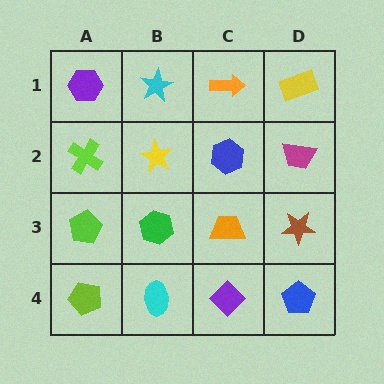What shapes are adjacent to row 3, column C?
A blue hexagon (row 2, column C), a purple diamond (row 4, column C), a green hexagon (row 3, column B), a brown star (row 3, column D).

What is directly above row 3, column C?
A blue hexagon.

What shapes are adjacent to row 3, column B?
A yellow star (row 2, column B), a cyan ellipse (row 4, column B), a lime pentagon (row 3, column A), an orange trapezoid (row 3, column C).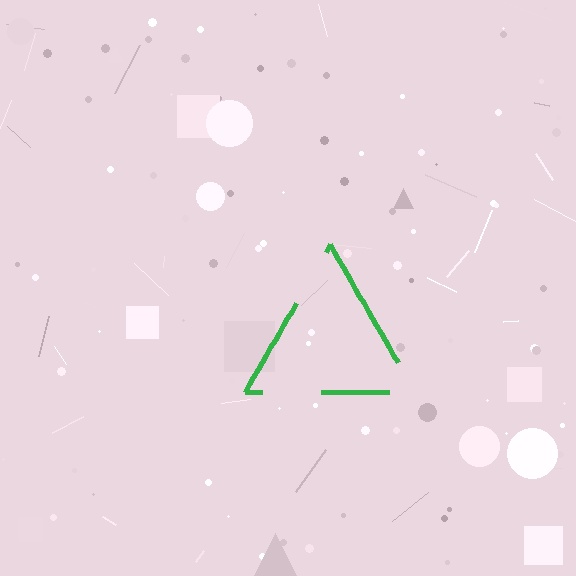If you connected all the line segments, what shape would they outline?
They would outline a triangle.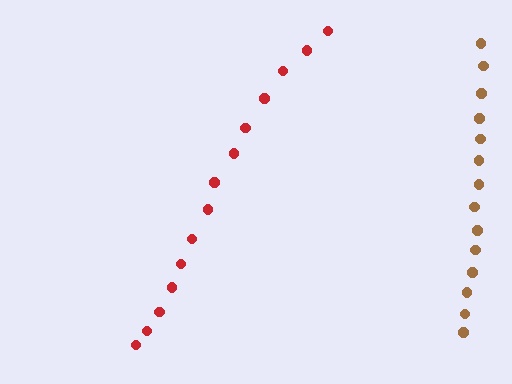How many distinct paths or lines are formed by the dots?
There are 2 distinct paths.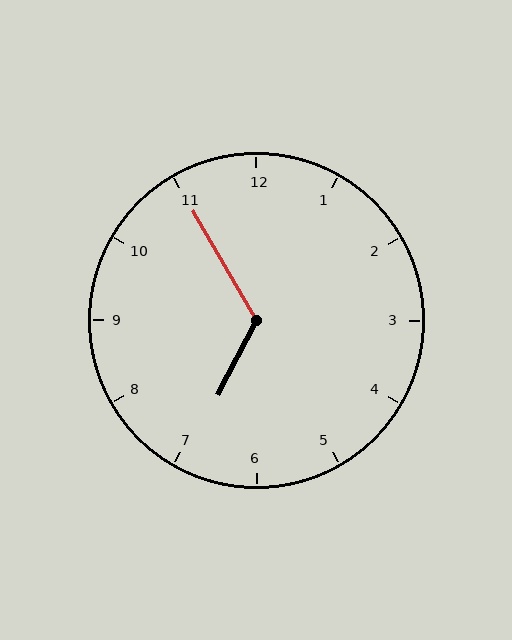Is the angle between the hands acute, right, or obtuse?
It is obtuse.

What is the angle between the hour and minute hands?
Approximately 122 degrees.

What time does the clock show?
6:55.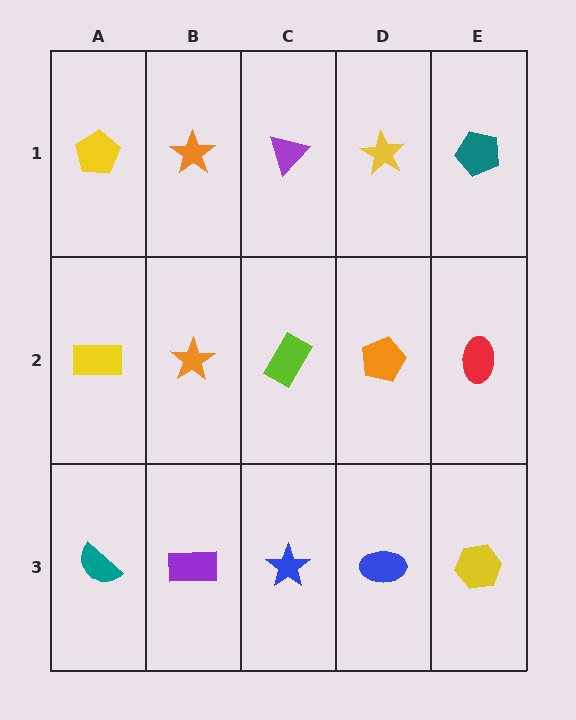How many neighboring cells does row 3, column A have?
2.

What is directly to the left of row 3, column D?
A blue star.